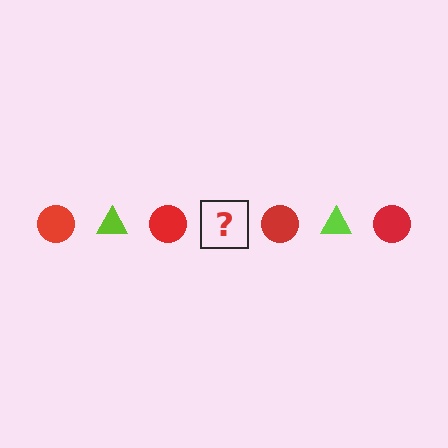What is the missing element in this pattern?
The missing element is a lime triangle.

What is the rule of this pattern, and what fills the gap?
The rule is that the pattern alternates between red circle and lime triangle. The gap should be filled with a lime triangle.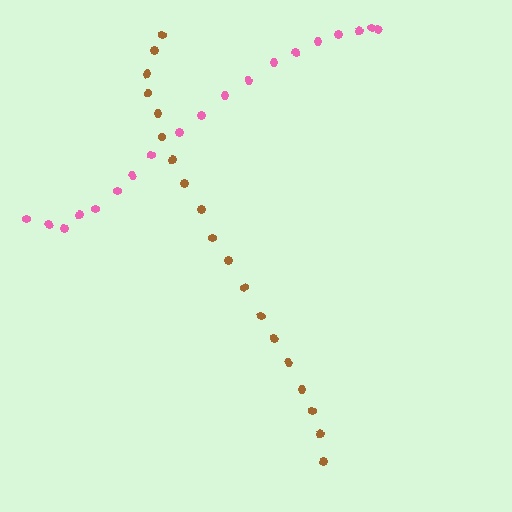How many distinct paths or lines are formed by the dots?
There are 2 distinct paths.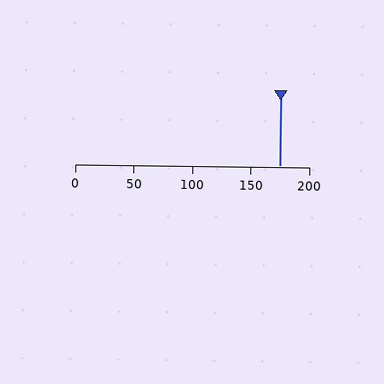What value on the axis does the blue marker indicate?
The marker indicates approximately 175.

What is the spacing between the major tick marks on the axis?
The major ticks are spaced 50 apart.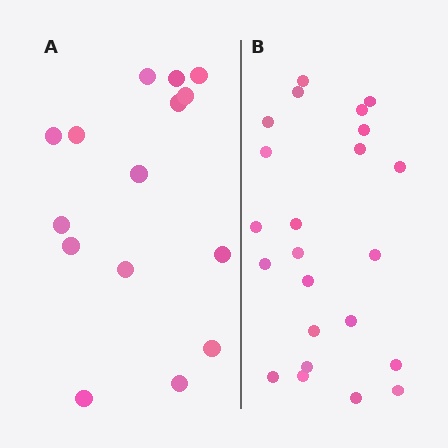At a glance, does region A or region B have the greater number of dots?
Region B (the right region) has more dots.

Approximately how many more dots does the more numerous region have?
Region B has roughly 8 or so more dots than region A.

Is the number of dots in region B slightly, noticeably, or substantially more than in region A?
Region B has substantially more. The ratio is roughly 1.5 to 1.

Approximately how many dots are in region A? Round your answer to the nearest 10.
About 20 dots. (The exact count is 15, which rounds to 20.)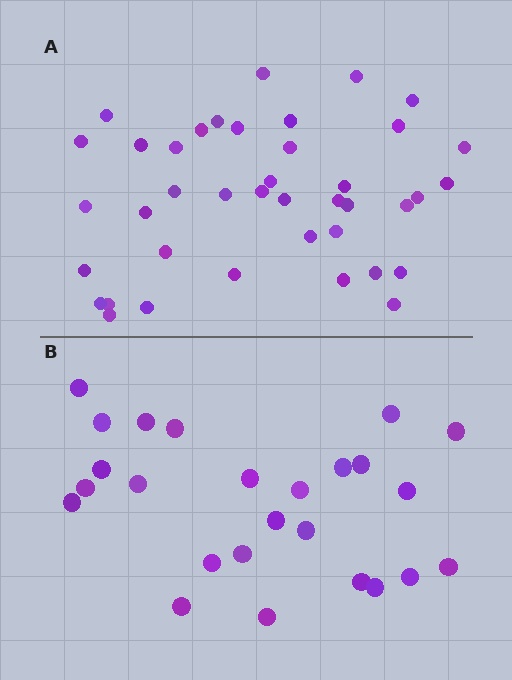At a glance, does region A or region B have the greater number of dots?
Region A (the top region) has more dots.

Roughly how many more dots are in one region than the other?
Region A has approximately 15 more dots than region B.